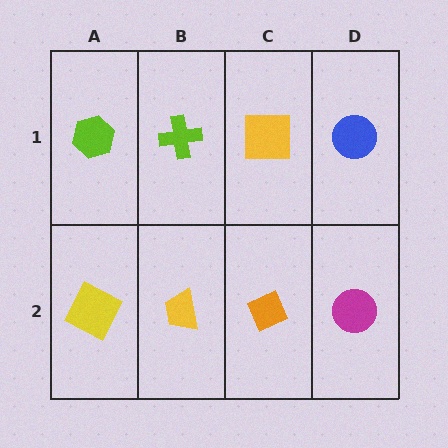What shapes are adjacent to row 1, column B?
A yellow trapezoid (row 2, column B), a lime hexagon (row 1, column A), a yellow square (row 1, column C).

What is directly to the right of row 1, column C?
A blue circle.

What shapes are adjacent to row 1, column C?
An orange diamond (row 2, column C), a lime cross (row 1, column B), a blue circle (row 1, column D).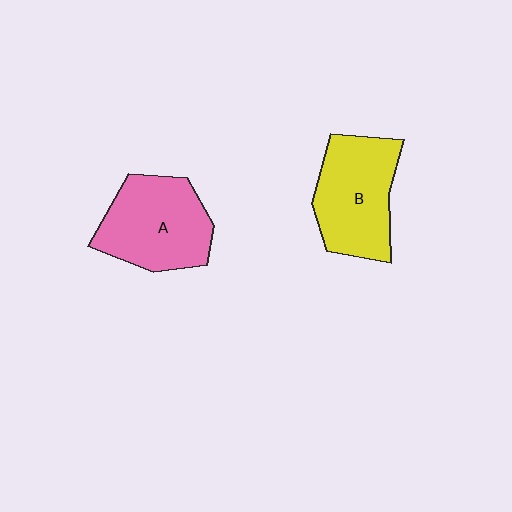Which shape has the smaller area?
Shape B (yellow).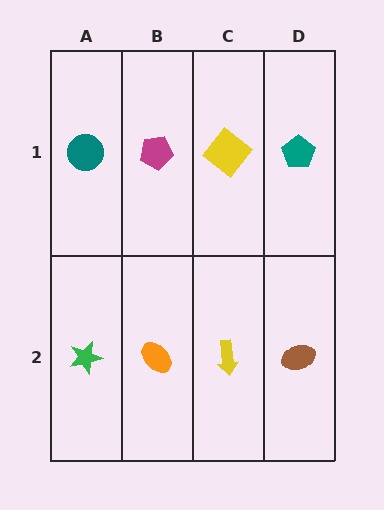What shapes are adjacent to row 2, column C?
A yellow diamond (row 1, column C), an orange ellipse (row 2, column B), a brown ellipse (row 2, column D).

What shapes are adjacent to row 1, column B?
An orange ellipse (row 2, column B), a teal circle (row 1, column A), a yellow diamond (row 1, column C).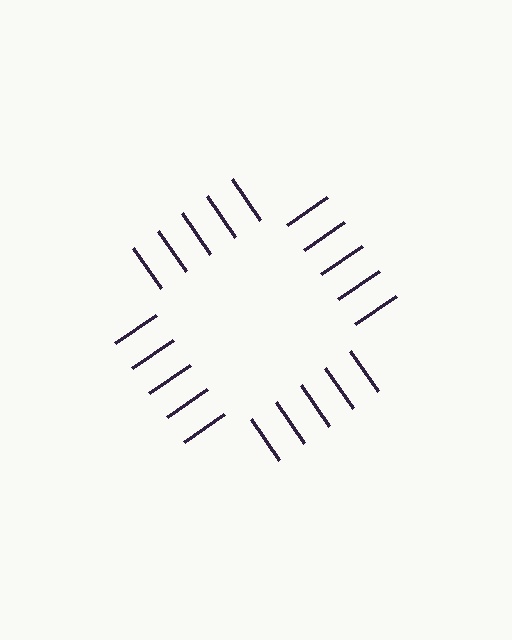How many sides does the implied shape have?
4 sides — the line-ends trace a square.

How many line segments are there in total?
20 — 5 along each of the 4 edges.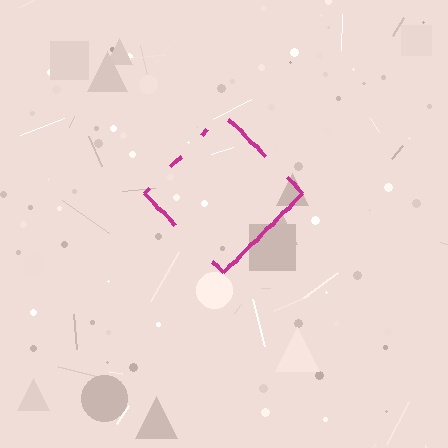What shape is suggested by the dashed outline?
The dashed outline suggests a diamond.